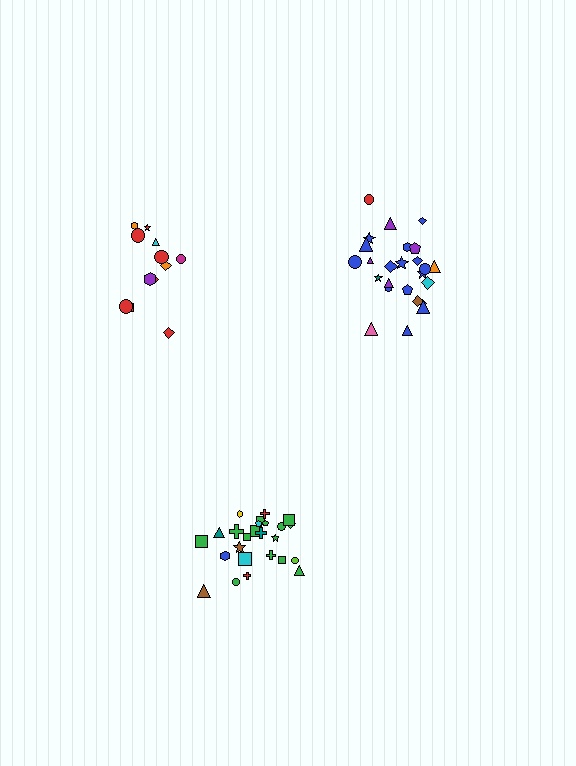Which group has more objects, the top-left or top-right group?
The top-right group.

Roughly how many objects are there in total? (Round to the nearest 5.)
Roughly 60 objects in total.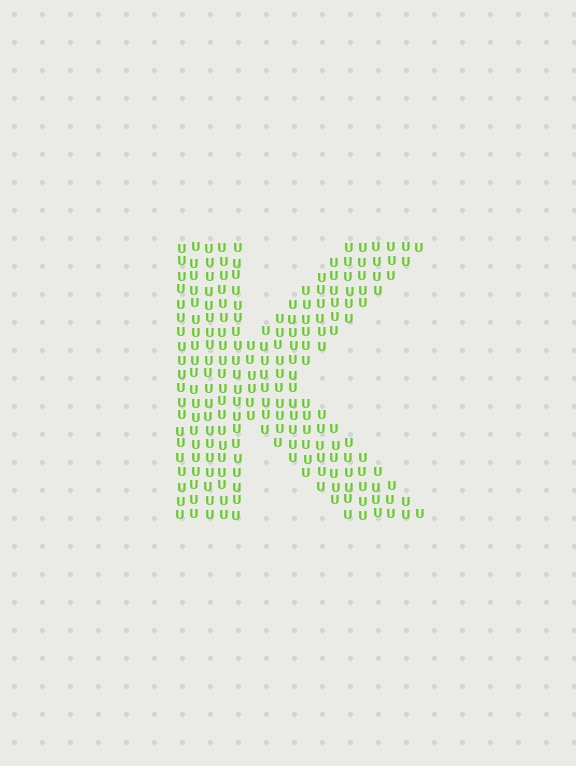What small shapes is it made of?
It is made of small letter U's.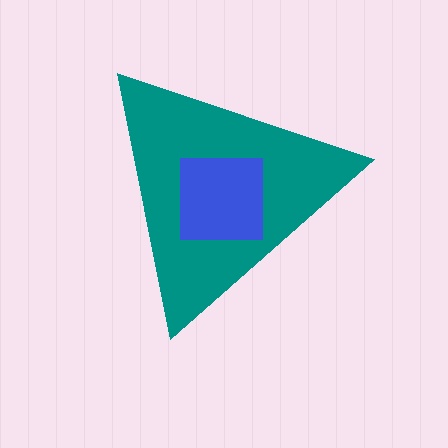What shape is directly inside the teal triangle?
The blue square.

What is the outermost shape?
The teal triangle.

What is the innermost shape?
The blue square.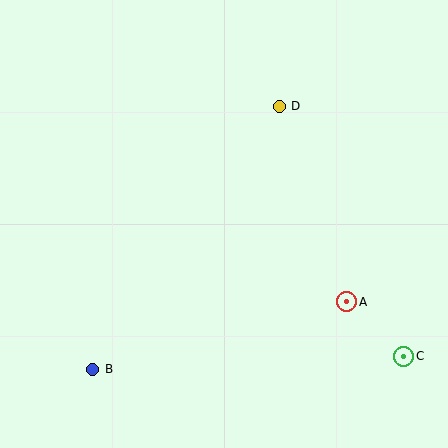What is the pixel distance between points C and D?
The distance between C and D is 279 pixels.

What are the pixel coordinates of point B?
Point B is at (93, 369).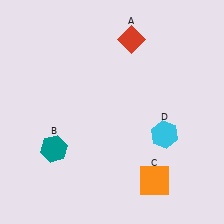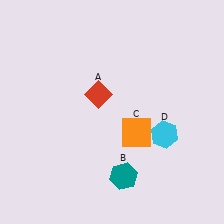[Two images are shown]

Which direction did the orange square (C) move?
The orange square (C) moved up.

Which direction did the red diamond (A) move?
The red diamond (A) moved down.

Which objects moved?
The objects that moved are: the red diamond (A), the teal hexagon (B), the orange square (C).